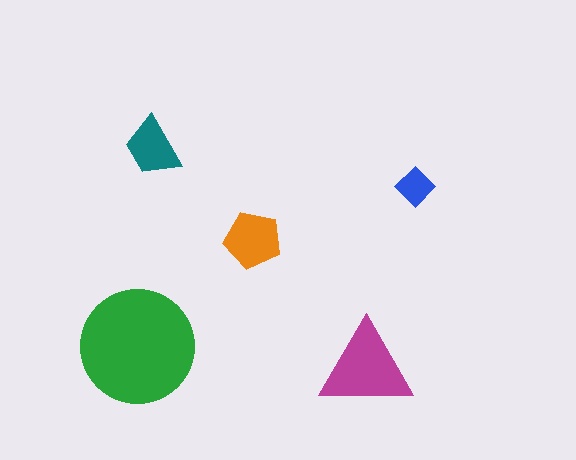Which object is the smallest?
The blue diamond.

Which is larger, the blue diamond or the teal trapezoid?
The teal trapezoid.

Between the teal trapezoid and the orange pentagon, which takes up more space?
The orange pentagon.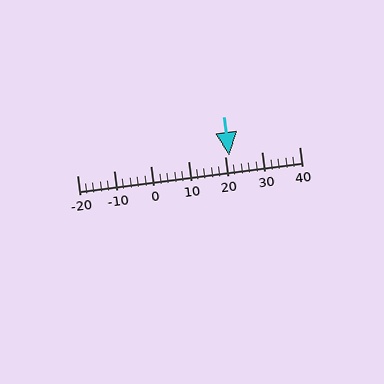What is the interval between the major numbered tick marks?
The major tick marks are spaced 10 units apart.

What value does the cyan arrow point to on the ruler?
The cyan arrow points to approximately 21.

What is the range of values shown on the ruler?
The ruler shows values from -20 to 40.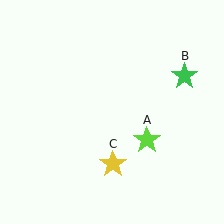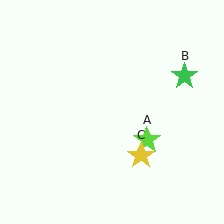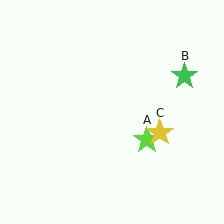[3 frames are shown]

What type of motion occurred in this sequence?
The yellow star (object C) rotated counterclockwise around the center of the scene.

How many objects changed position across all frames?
1 object changed position: yellow star (object C).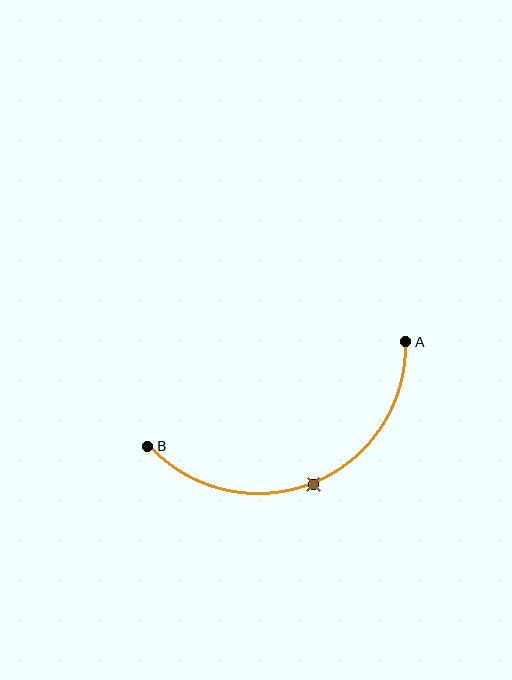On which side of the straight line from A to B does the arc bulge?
The arc bulges below the straight line connecting A and B.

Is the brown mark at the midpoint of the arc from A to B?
Yes. The brown mark lies on the arc at equal arc-length from both A and B — it is the arc midpoint.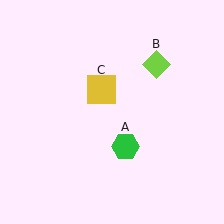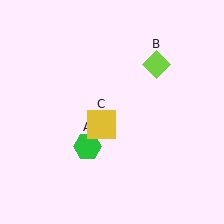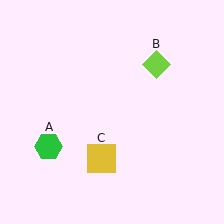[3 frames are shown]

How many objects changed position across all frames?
2 objects changed position: green hexagon (object A), yellow square (object C).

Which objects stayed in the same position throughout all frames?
Lime diamond (object B) remained stationary.